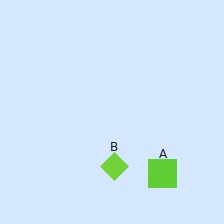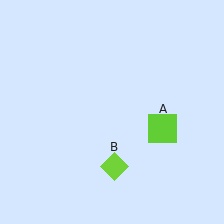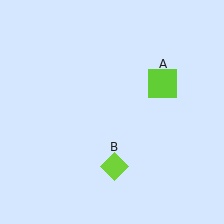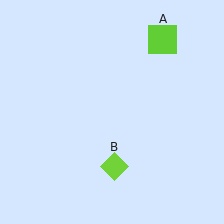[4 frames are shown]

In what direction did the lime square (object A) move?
The lime square (object A) moved up.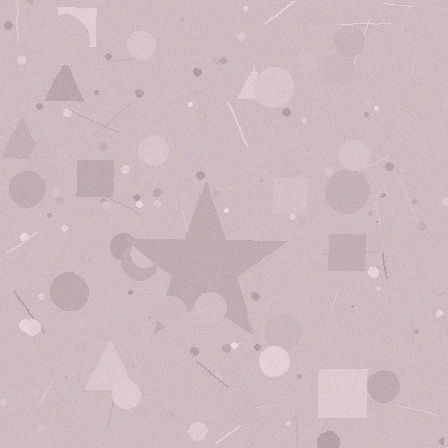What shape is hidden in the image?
A star is hidden in the image.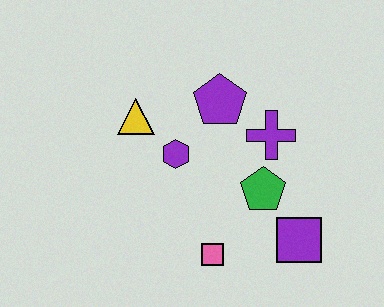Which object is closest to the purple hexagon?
The yellow triangle is closest to the purple hexagon.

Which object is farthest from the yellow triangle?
The purple square is farthest from the yellow triangle.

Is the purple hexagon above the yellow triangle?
No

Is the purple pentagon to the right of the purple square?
No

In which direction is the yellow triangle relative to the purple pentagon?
The yellow triangle is to the left of the purple pentagon.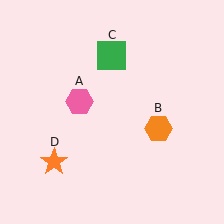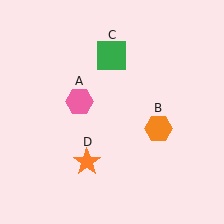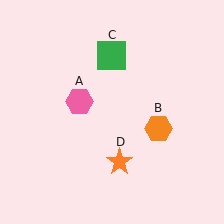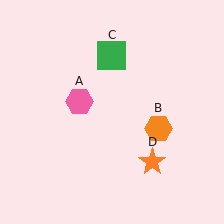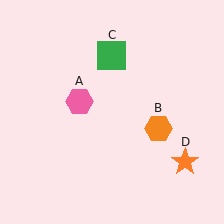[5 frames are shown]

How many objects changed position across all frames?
1 object changed position: orange star (object D).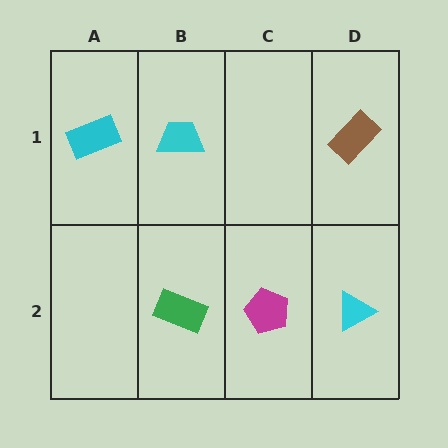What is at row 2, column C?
A magenta pentagon.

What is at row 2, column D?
A cyan triangle.